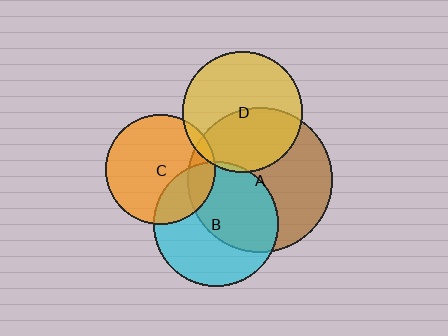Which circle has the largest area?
Circle A (brown).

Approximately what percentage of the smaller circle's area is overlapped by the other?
Approximately 5%.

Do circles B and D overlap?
Yes.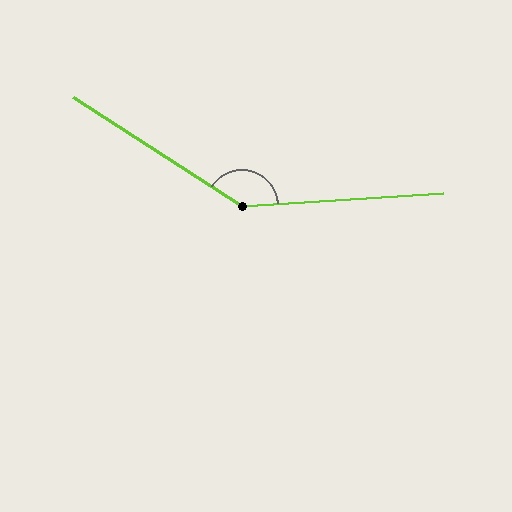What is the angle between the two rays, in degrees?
Approximately 143 degrees.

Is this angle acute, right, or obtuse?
It is obtuse.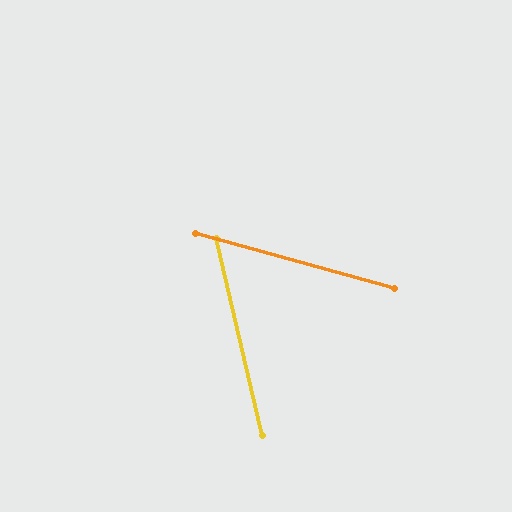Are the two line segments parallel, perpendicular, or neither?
Neither parallel nor perpendicular — they differ by about 62°.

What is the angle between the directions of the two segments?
Approximately 62 degrees.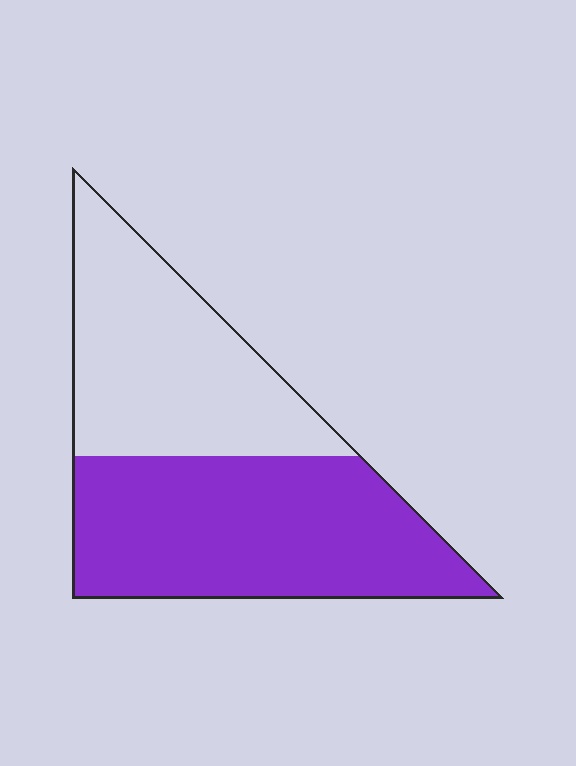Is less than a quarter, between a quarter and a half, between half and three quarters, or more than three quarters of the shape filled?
Between half and three quarters.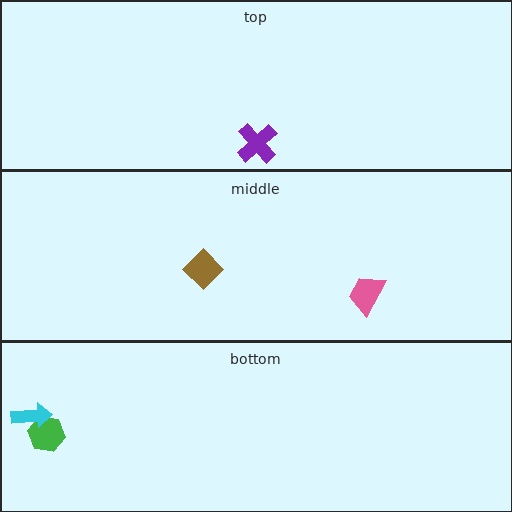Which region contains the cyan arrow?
The bottom region.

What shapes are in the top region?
The purple cross.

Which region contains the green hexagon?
The bottom region.